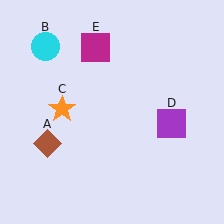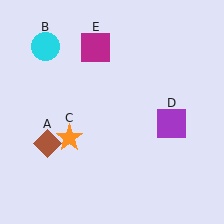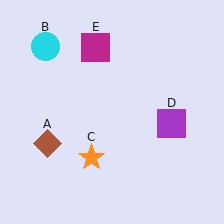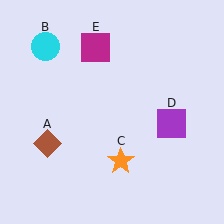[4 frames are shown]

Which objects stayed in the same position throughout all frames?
Brown diamond (object A) and cyan circle (object B) and purple square (object D) and magenta square (object E) remained stationary.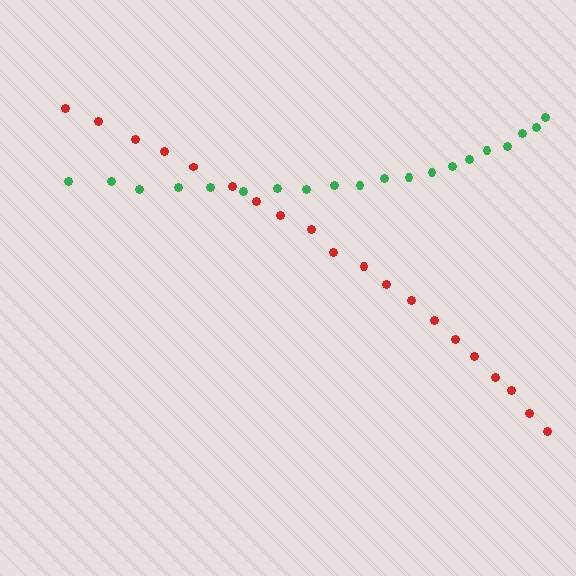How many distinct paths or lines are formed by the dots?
There are 2 distinct paths.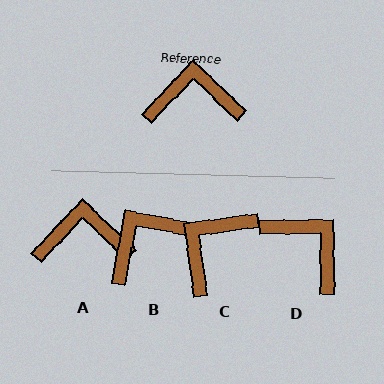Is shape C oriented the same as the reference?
No, it is off by about 51 degrees.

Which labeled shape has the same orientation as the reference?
A.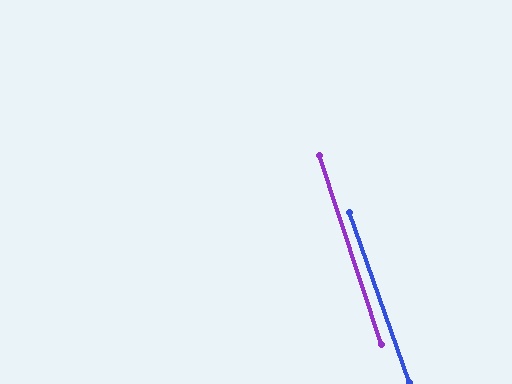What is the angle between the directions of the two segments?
Approximately 1 degree.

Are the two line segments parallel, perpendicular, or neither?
Parallel — their directions differ by only 1.2°.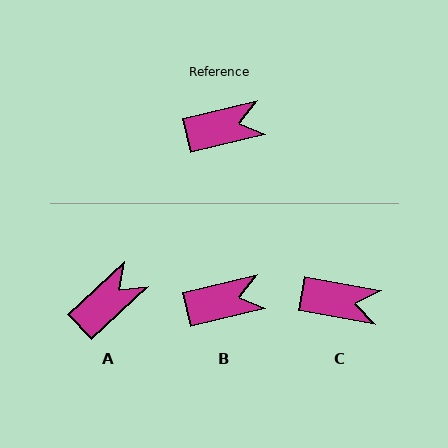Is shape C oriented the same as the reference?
No, it is off by about 23 degrees.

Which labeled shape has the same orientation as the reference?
B.